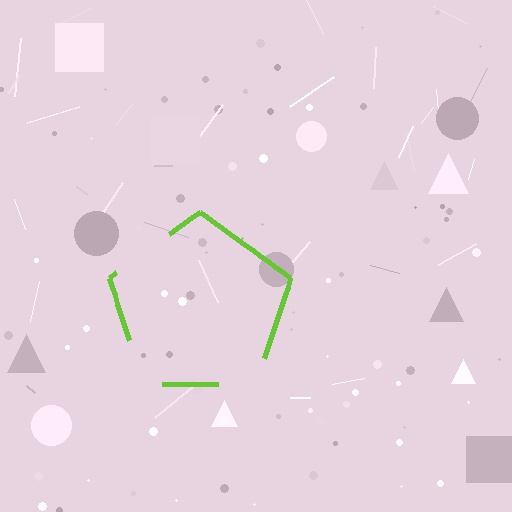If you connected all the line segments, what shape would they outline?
They would outline a pentagon.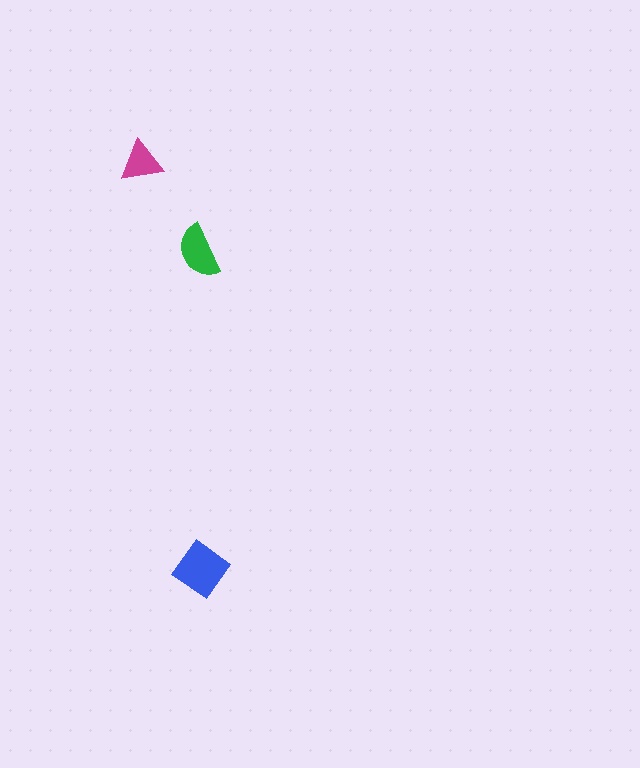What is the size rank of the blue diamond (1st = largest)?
1st.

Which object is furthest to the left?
The magenta triangle is leftmost.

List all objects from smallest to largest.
The magenta triangle, the green semicircle, the blue diamond.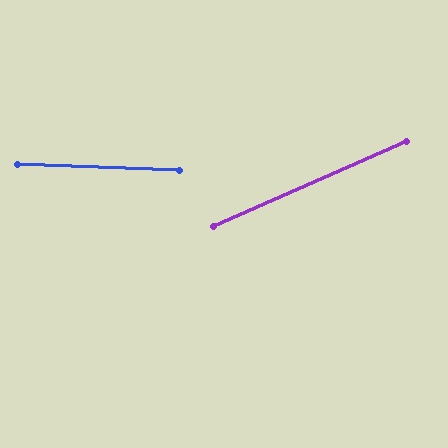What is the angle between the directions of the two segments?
Approximately 26 degrees.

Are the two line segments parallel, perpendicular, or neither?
Neither parallel nor perpendicular — they differ by about 26°.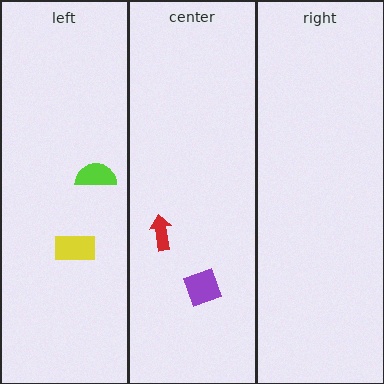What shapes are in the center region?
The red arrow, the purple diamond.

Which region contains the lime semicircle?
The left region.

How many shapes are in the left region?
2.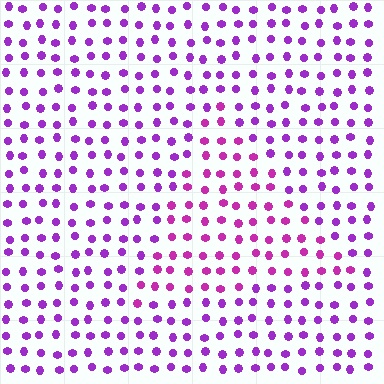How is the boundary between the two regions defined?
The boundary is defined purely by a slight shift in hue (about 26 degrees). Spacing, size, and orientation are identical on both sides.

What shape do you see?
I see a triangle.